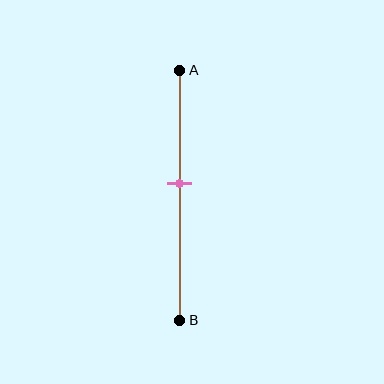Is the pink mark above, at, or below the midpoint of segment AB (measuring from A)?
The pink mark is above the midpoint of segment AB.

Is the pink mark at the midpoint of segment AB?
No, the mark is at about 45% from A, not at the 50% midpoint.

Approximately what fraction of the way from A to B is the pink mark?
The pink mark is approximately 45% of the way from A to B.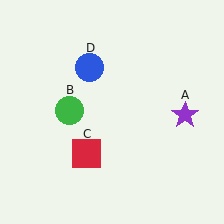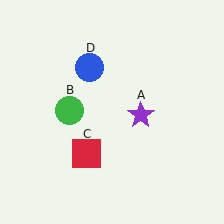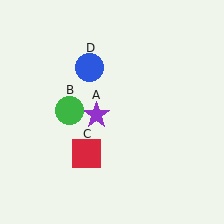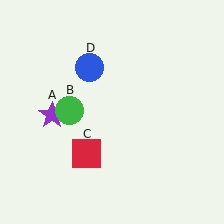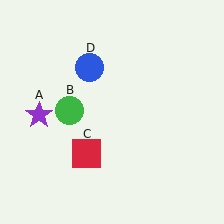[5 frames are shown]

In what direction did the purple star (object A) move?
The purple star (object A) moved left.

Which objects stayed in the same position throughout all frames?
Green circle (object B) and red square (object C) and blue circle (object D) remained stationary.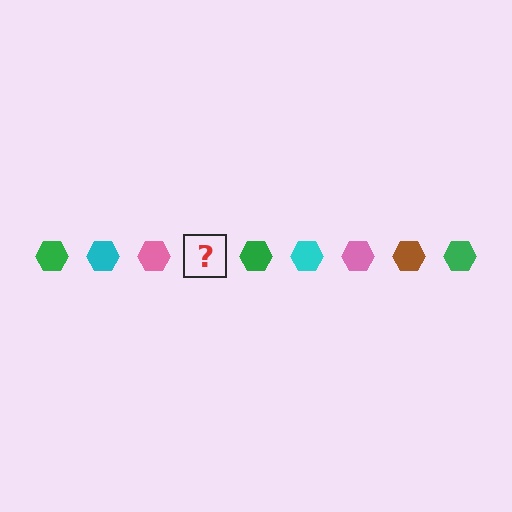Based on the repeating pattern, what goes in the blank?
The blank should be a brown hexagon.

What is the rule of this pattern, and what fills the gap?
The rule is that the pattern cycles through green, cyan, pink, brown hexagons. The gap should be filled with a brown hexagon.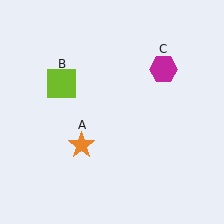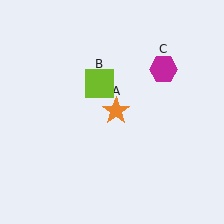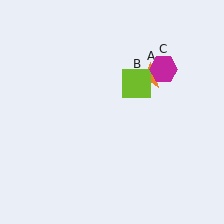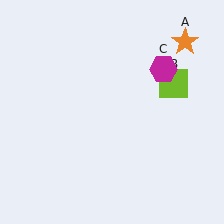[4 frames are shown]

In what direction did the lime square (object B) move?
The lime square (object B) moved right.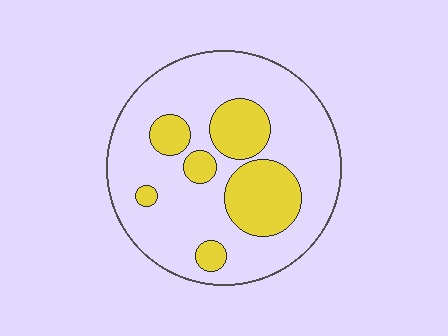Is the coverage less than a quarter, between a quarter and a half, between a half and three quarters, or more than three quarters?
Between a quarter and a half.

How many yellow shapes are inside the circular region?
6.